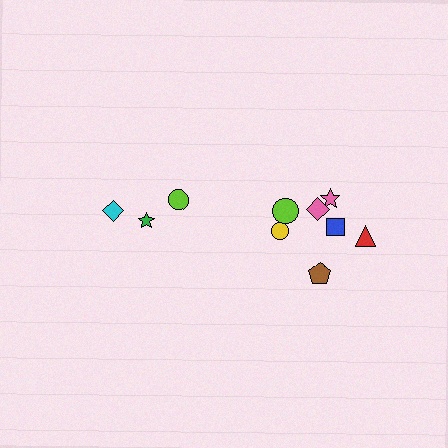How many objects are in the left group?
There are 3 objects.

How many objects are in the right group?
There are 7 objects.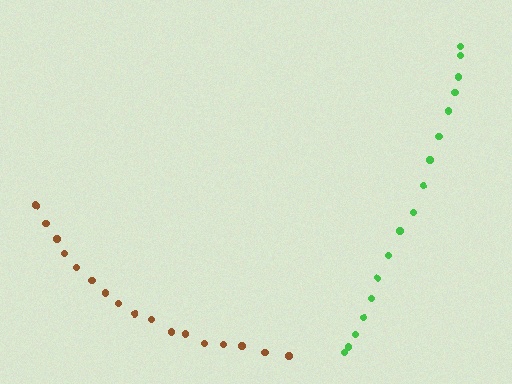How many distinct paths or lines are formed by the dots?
There are 2 distinct paths.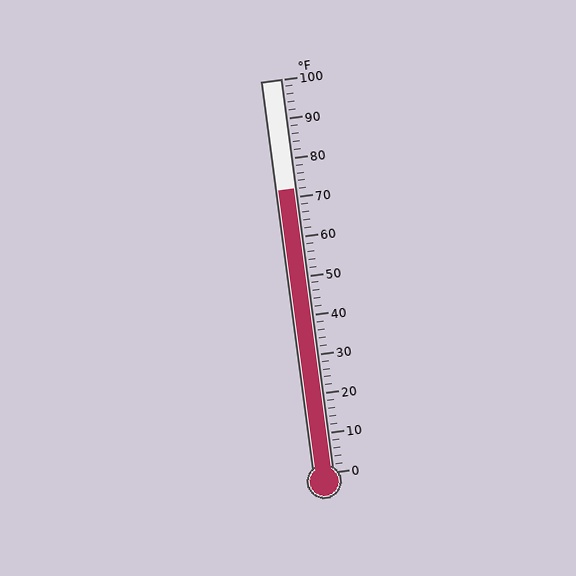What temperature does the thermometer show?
The thermometer shows approximately 72°F.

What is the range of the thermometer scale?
The thermometer scale ranges from 0°F to 100°F.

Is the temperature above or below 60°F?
The temperature is above 60°F.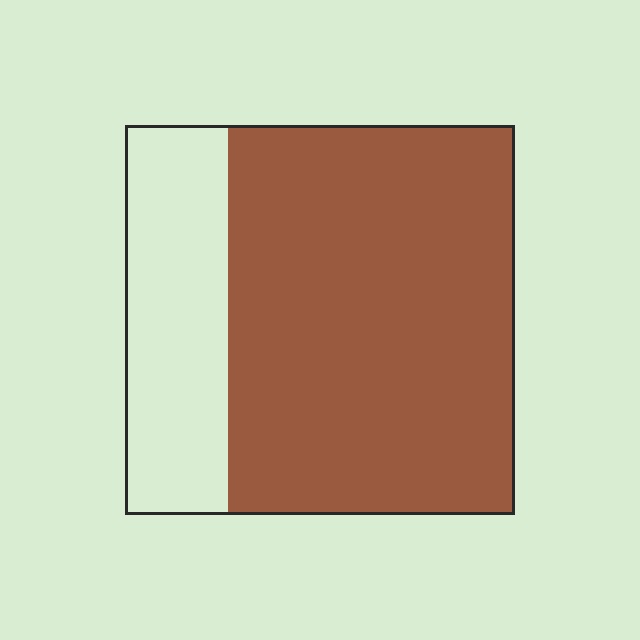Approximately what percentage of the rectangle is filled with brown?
Approximately 75%.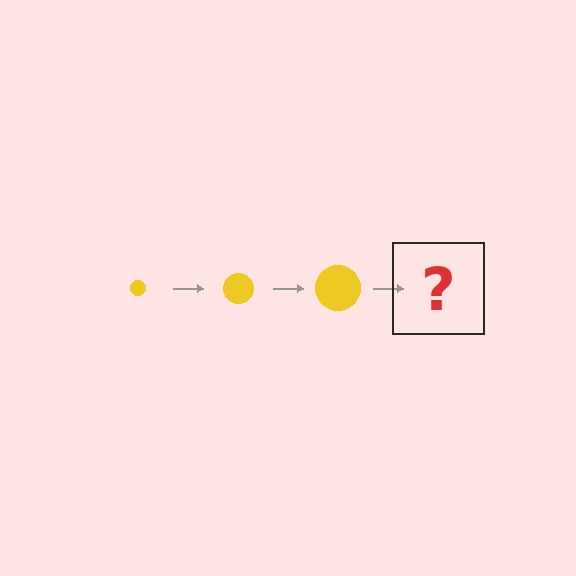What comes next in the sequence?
The next element should be a yellow circle, larger than the previous one.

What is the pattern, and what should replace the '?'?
The pattern is that the circle gets progressively larger each step. The '?' should be a yellow circle, larger than the previous one.